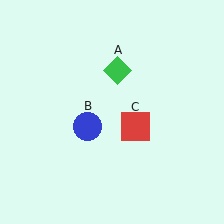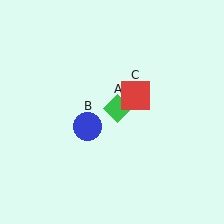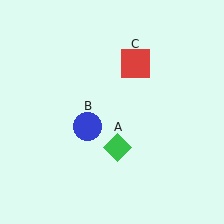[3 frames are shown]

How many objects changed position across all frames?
2 objects changed position: green diamond (object A), red square (object C).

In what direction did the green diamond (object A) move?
The green diamond (object A) moved down.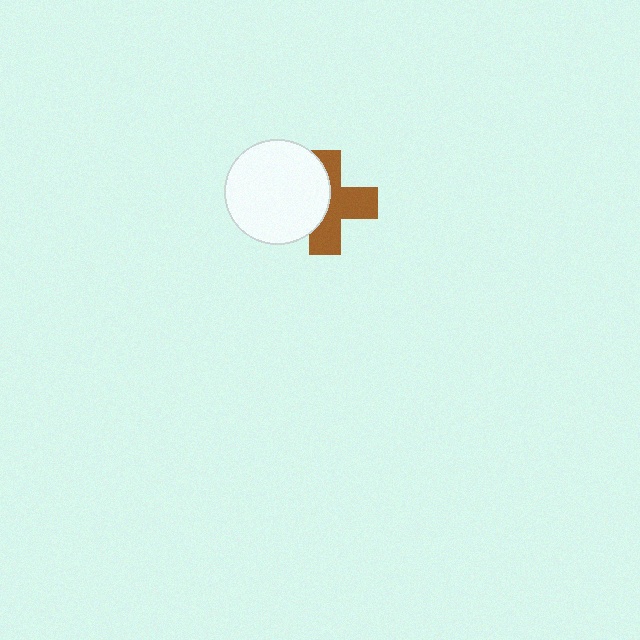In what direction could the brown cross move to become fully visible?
The brown cross could move right. That would shift it out from behind the white circle entirely.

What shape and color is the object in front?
The object in front is a white circle.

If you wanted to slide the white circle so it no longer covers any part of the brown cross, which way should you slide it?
Slide it left — that is the most direct way to separate the two shapes.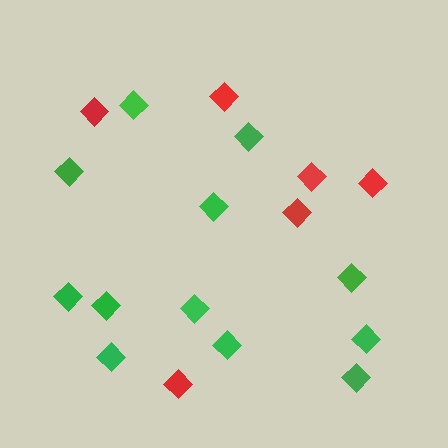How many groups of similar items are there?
There are 2 groups: one group of red diamonds (6) and one group of green diamonds (12).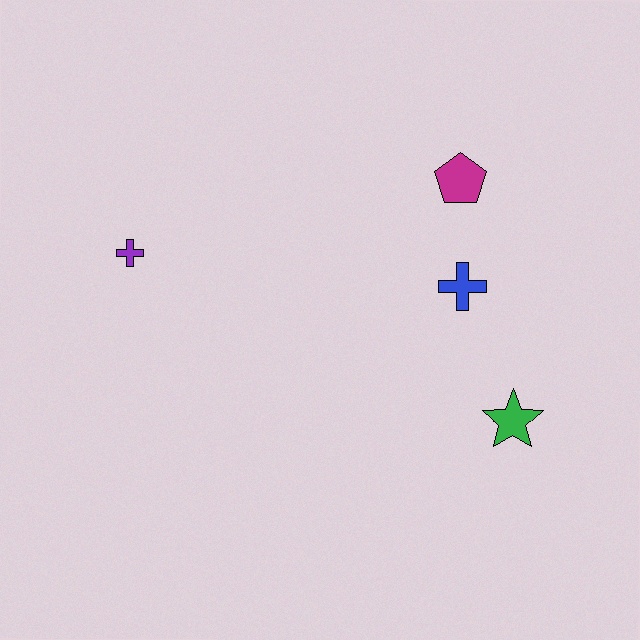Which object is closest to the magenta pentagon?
The blue cross is closest to the magenta pentagon.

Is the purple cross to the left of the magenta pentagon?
Yes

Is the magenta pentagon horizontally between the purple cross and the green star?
Yes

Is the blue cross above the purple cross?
No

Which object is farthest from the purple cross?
The green star is farthest from the purple cross.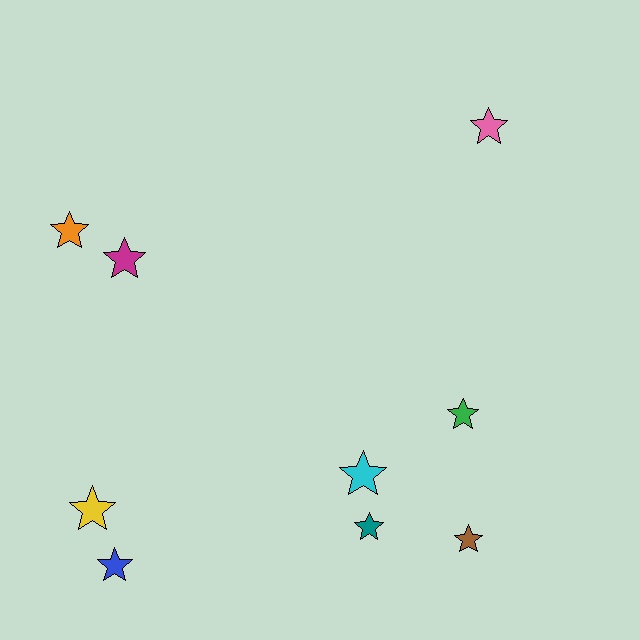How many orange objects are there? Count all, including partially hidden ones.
There is 1 orange object.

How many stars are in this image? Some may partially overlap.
There are 9 stars.